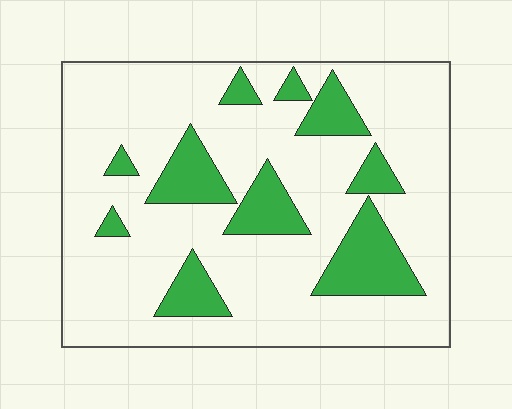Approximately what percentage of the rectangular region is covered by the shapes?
Approximately 20%.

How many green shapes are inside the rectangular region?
10.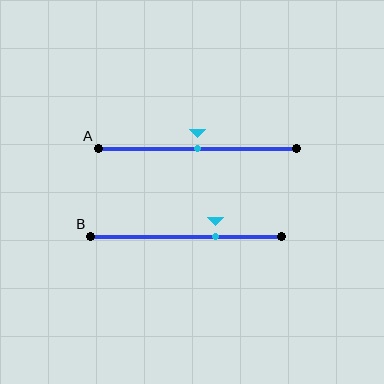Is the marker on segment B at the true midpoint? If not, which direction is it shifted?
No, the marker on segment B is shifted to the right by about 16% of the segment length.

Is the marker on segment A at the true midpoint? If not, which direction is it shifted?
Yes, the marker on segment A is at the true midpoint.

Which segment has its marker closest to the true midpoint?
Segment A has its marker closest to the true midpoint.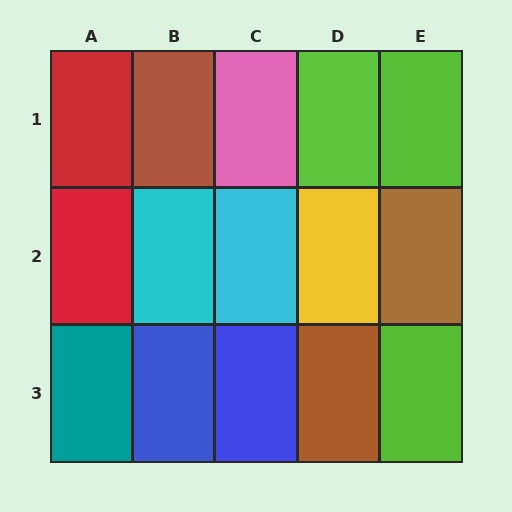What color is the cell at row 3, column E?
Lime.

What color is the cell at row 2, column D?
Yellow.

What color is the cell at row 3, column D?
Brown.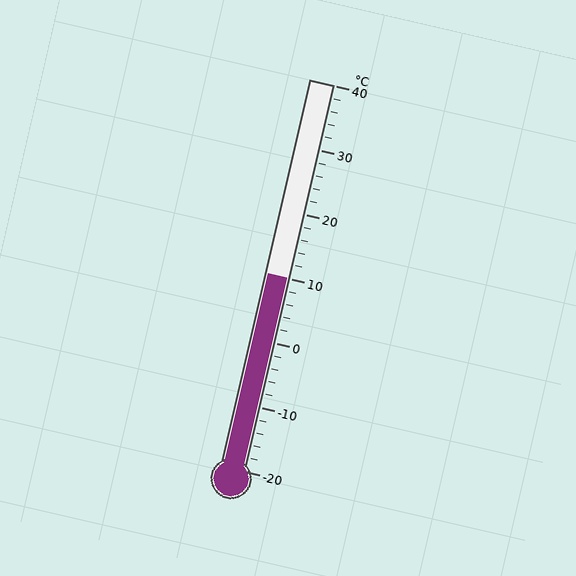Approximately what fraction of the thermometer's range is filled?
The thermometer is filled to approximately 50% of its range.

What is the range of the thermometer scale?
The thermometer scale ranges from -20°C to 40°C.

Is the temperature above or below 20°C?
The temperature is below 20°C.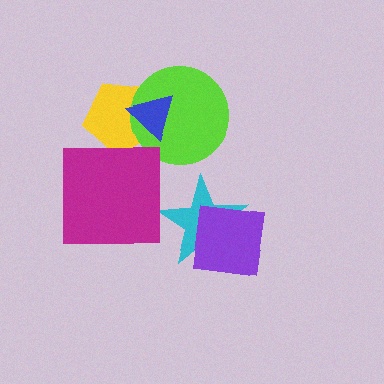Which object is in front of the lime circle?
The blue triangle is in front of the lime circle.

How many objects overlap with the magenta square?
0 objects overlap with the magenta square.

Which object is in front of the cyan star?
The purple square is in front of the cyan star.